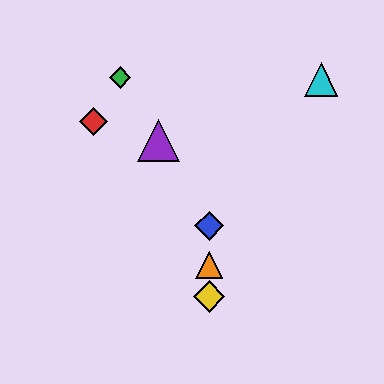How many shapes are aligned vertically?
3 shapes (the blue diamond, the yellow diamond, the orange triangle) are aligned vertically.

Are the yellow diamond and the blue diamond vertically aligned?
Yes, both are at x≈209.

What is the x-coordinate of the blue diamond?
The blue diamond is at x≈209.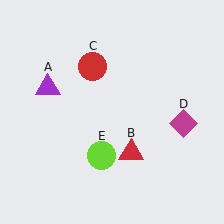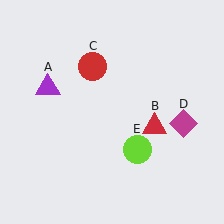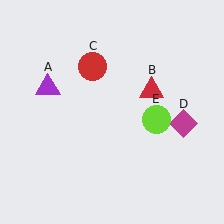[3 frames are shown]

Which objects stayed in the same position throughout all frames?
Purple triangle (object A) and red circle (object C) and magenta diamond (object D) remained stationary.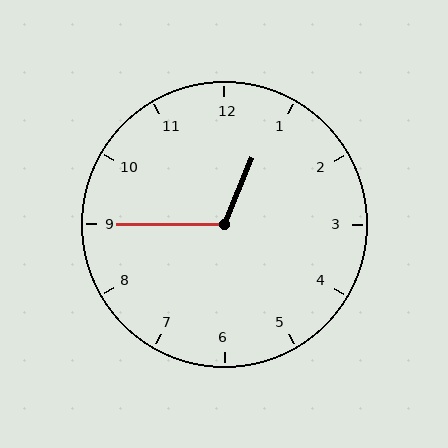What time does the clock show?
12:45.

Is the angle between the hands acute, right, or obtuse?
It is obtuse.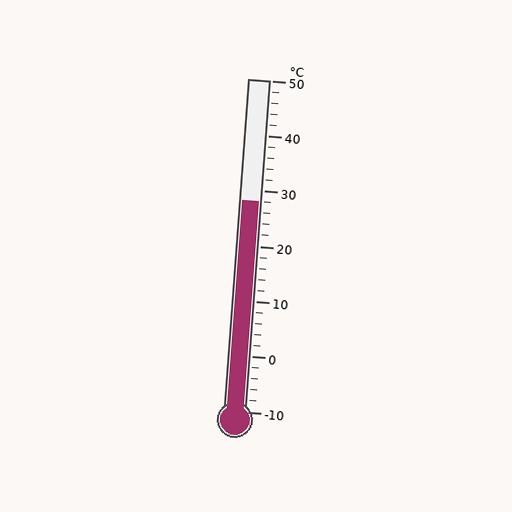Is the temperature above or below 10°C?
The temperature is above 10°C.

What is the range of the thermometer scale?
The thermometer scale ranges from -10°C to 50°C.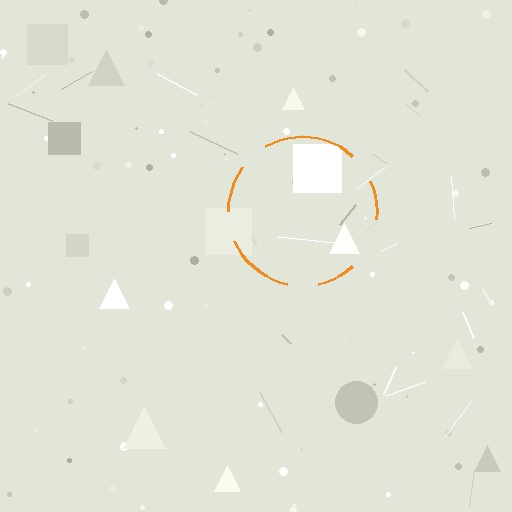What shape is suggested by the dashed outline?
The dashed outline suggests a circle.